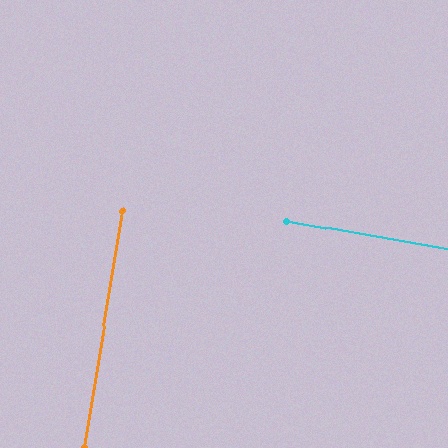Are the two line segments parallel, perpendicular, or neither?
Perpendicular — they meet at approximately 89°.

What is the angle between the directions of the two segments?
Approximately 89 degrees.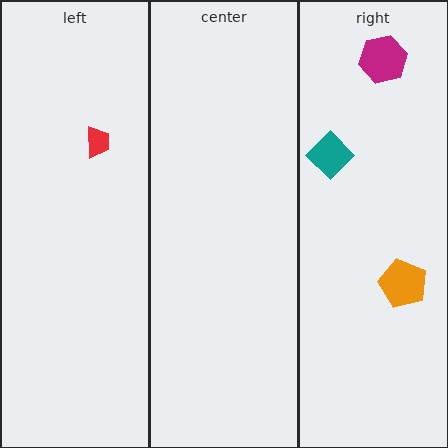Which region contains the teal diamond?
The right region.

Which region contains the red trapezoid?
The left region.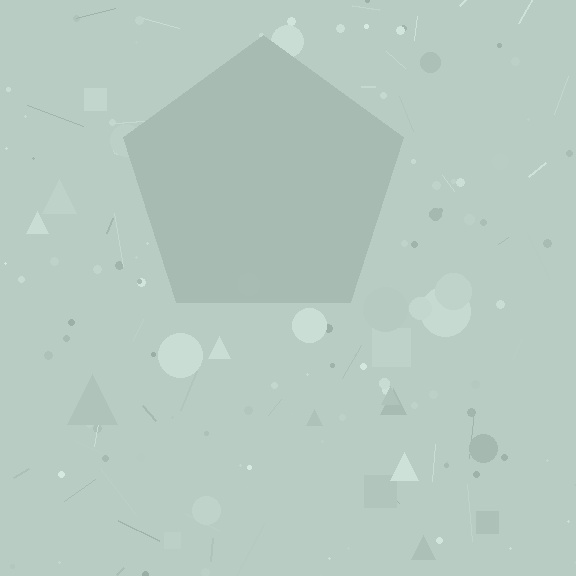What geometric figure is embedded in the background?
A pentagon is embedded in the background.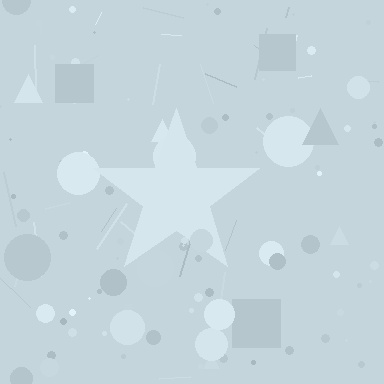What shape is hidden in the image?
A star is hidden in the image.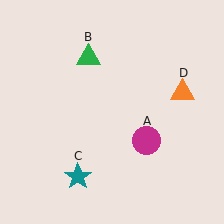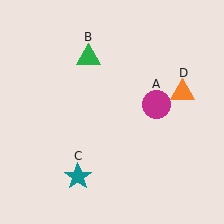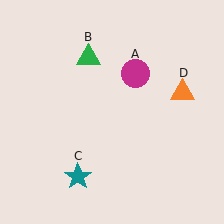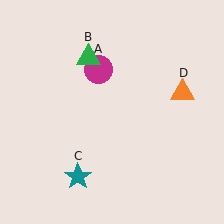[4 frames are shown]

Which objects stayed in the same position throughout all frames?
Green triangle (object B) and teal star (object C) and orange triangle (object D) remained stationary.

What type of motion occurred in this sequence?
The magenta circle (object A) rotated counterclockwise around the center of the scene.